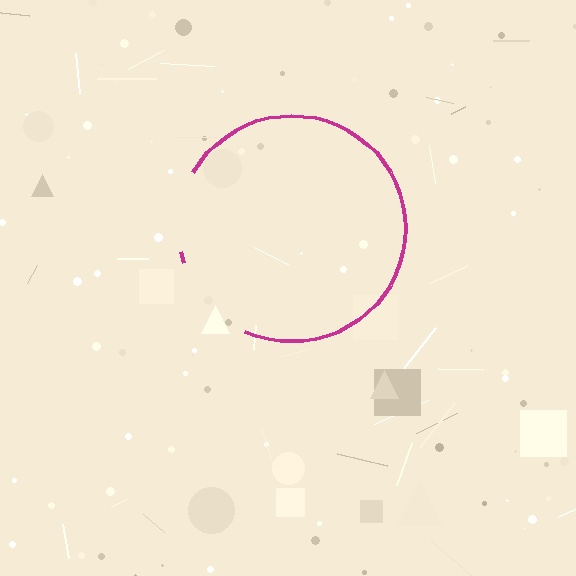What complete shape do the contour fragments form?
The contour fragments form a circle.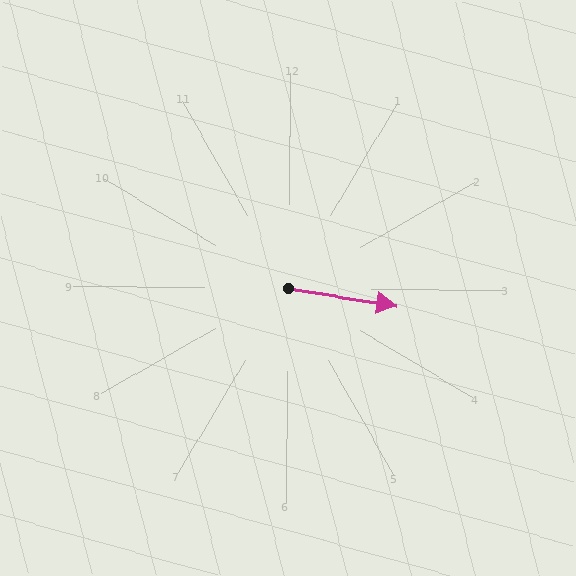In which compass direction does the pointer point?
East.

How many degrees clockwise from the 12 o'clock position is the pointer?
Approximately 99 degrees.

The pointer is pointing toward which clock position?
Roughly 3 o'clock.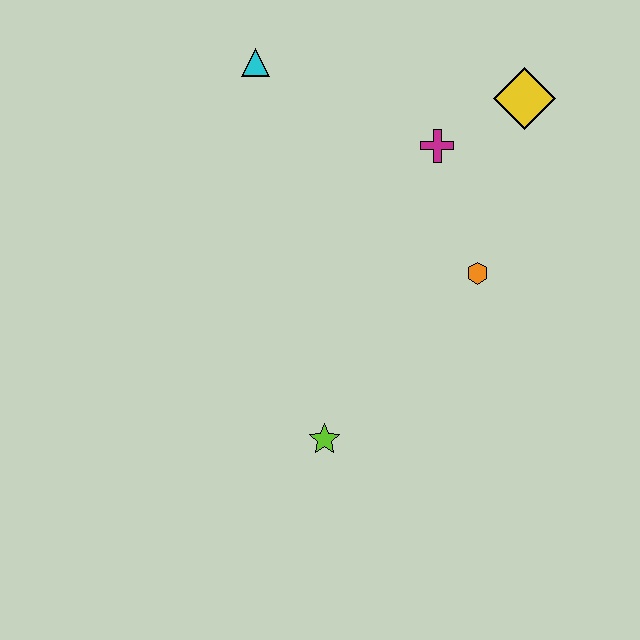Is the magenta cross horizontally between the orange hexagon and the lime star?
Yes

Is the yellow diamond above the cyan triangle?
No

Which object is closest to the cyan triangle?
The magenta cross is closest to the cyan triangle.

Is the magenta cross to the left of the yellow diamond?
Yes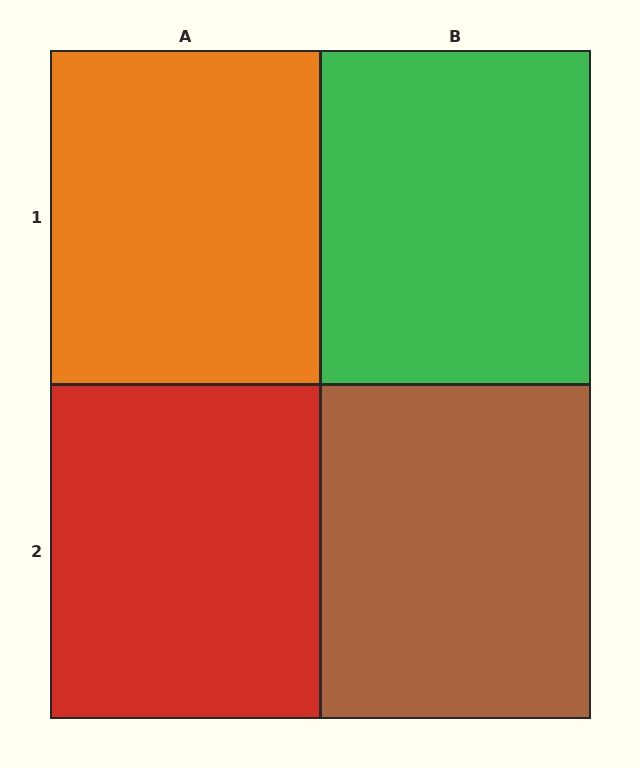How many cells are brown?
1 cell is brown.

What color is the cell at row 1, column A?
Orange.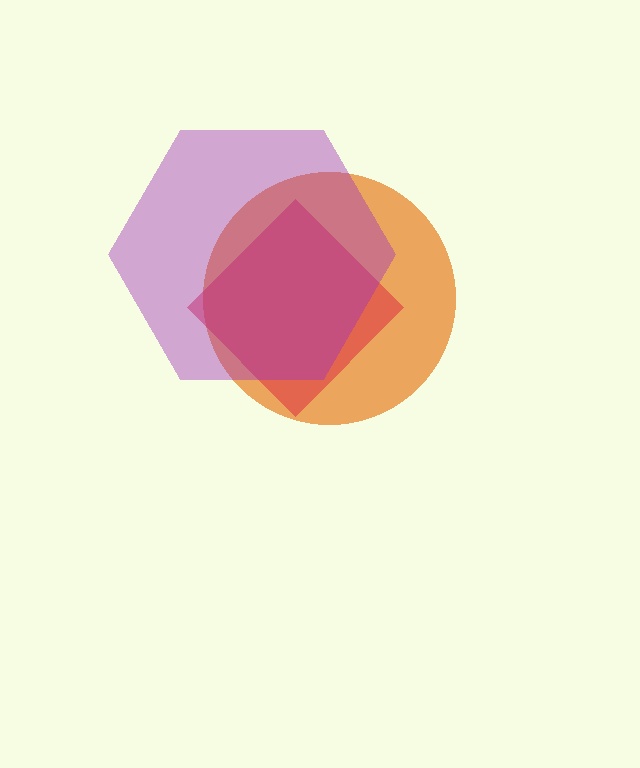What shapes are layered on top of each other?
The layered shapes are: an orange circle, a red diamond, a purple hexagon.